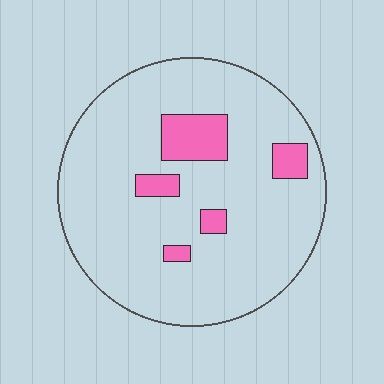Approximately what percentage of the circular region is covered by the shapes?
Approximately 10%.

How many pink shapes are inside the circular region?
5.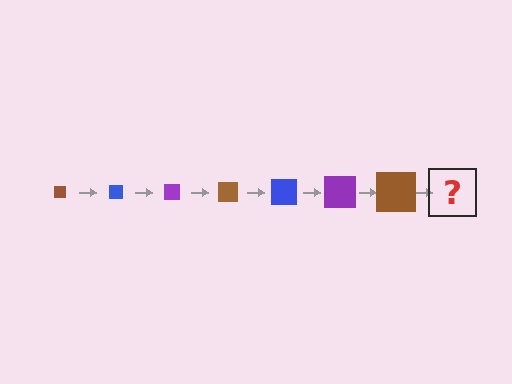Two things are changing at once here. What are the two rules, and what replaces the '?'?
The two rules are that the square grows larger each step and the color cycles through brown, blue, and purple. The '?' should be a blue square, larger than the previous one.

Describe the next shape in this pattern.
It should be a blue square, larger than the previous one.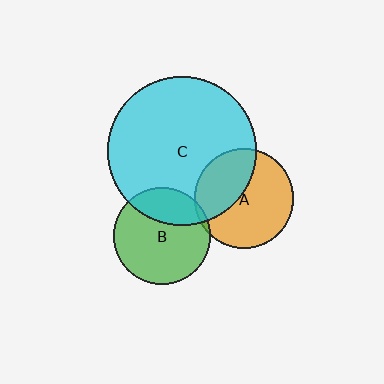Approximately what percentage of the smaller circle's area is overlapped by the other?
Approximately 30%.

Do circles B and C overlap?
Yes.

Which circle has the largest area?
Circle C (cyan).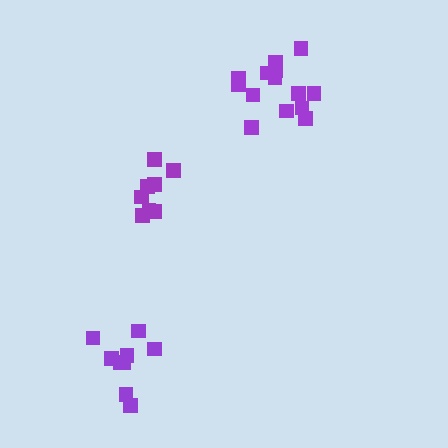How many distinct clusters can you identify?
There are 3 distinct clusters.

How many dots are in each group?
Group 1: 9 dots, Group 2: 8 dots, Group 3: 14 dots (31 total).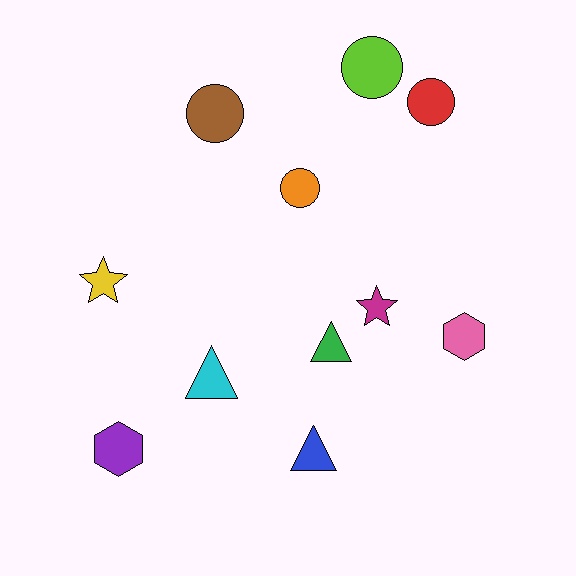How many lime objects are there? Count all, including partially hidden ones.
There is 1 lime object.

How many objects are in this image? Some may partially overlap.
There are 11 objects.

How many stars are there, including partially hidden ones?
There are 2 stars.